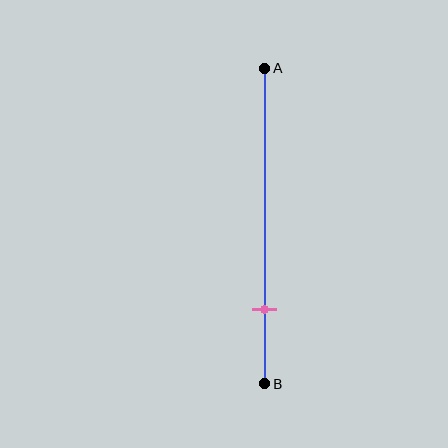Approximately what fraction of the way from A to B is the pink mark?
The pink mark is approximately 75% of the way from A to B.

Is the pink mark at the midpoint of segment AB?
No, the mark is at about 75% from A, not at the 50% midpoint.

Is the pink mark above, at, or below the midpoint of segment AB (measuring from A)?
The pink mark is below the midpoint of segment AB.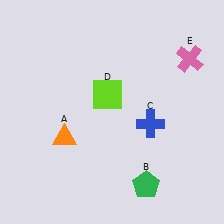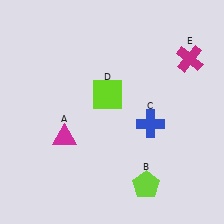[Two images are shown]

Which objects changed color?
A changed from orange to magenta. B changed from green to lime. E changed from pink to magenta.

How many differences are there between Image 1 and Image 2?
There are 3 differences between the two images.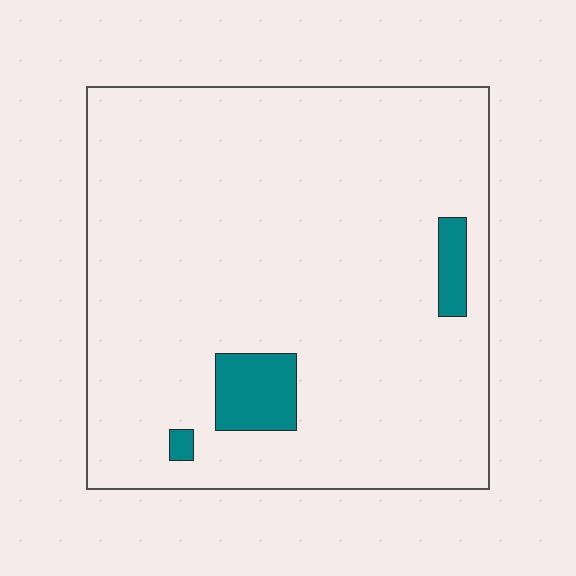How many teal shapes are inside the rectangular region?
3.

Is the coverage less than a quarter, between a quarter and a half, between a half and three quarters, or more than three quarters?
Less than a quarter.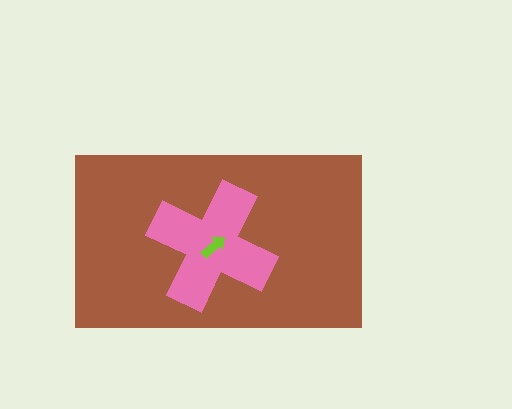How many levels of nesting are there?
3.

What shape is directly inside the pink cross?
The lime arrow.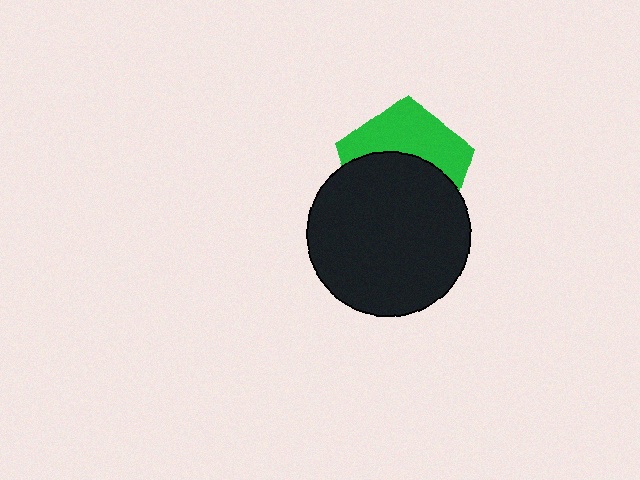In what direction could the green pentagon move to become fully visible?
The green pentagon could move up. That would shift it out from behind the black circle entirely.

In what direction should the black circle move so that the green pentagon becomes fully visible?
The black circle should move down. That is the shortest direction to clear the overlap and leave the green pentagon fully visible.